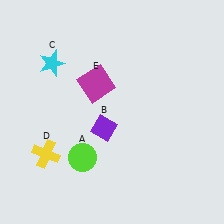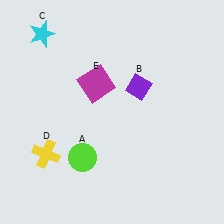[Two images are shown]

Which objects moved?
The objects that moved are: the purple diamond (B), the cyan star (C).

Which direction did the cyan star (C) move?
The cyan star (C) moved up.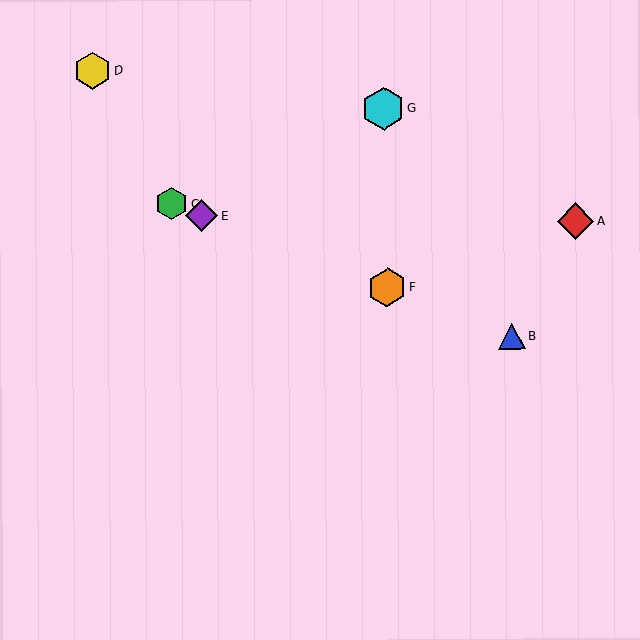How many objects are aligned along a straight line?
4 objects (B, C, E, F) are aligned along a straight line.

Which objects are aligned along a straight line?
Objects B, C, E, F are aligned along a straight line.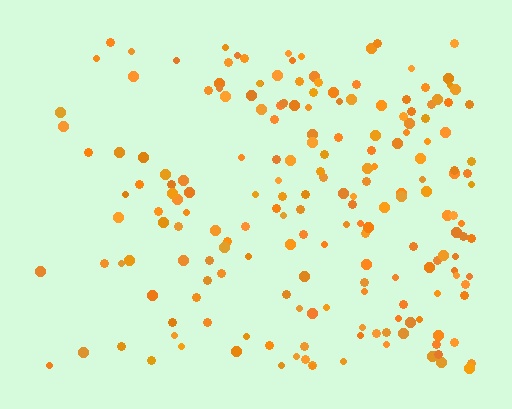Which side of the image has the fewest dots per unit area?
The left.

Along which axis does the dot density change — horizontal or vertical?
Horizontal.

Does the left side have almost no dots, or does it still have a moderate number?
Still a moderate number, just noticeably fewer than the right.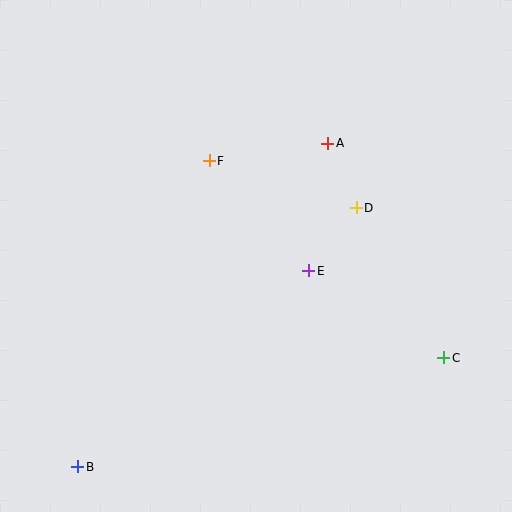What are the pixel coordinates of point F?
Point F is at (209, 161).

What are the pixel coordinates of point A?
Point A is at (328, 143).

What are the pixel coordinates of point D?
Point D is at (356, 208).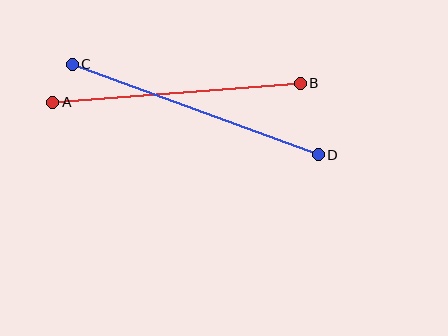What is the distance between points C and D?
The distance is approximately 262 pixels.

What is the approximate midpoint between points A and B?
The midpoint is at approximately (176, 93) pixels.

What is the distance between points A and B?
The distance is approximately 248 pixels.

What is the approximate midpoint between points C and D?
The midpoint is at approximately (195, 110) pixels.